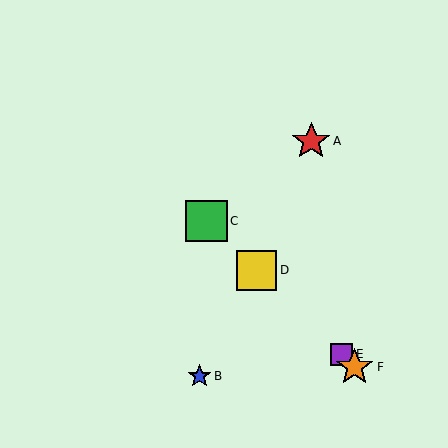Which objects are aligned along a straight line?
Objects C, D, E, F are aligned along a straight line.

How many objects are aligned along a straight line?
4 objects (C, D, E, F) are aligned along a straight line.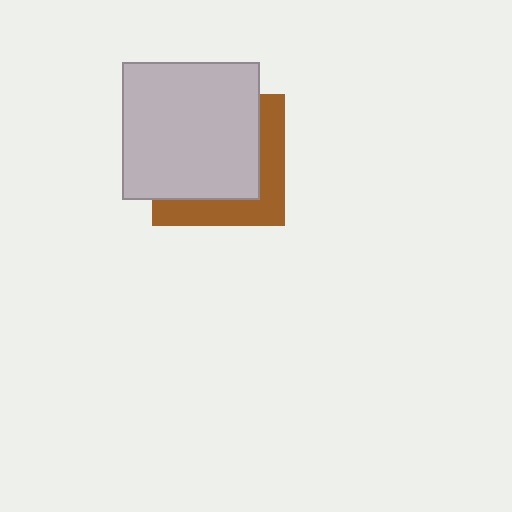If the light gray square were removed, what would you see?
You would see the complete brown square.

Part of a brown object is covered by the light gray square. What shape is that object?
It is a square.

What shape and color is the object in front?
The object in front is a light gray square.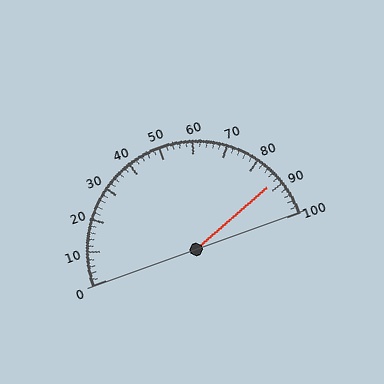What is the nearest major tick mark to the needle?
The nearest major tick mark is 90.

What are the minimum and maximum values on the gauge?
The gauge ranges from 0 to 100.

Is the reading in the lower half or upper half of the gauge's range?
The reading is in the upper half of the range (0 to 100).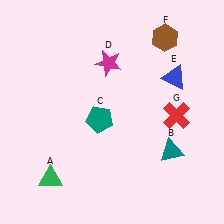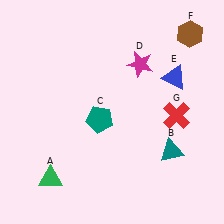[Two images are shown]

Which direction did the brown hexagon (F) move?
The brown hexagon (F) moved right.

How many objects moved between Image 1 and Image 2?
2 objects moved between the two images.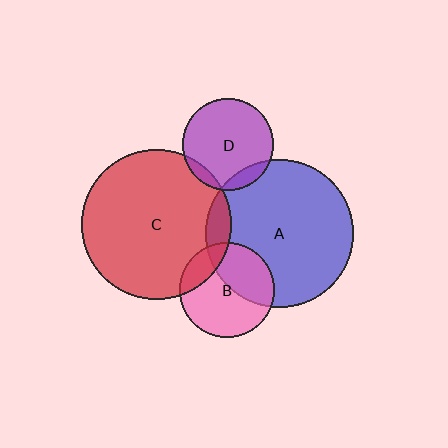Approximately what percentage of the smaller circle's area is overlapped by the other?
Approximately 10%.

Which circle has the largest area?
Circle C (red).